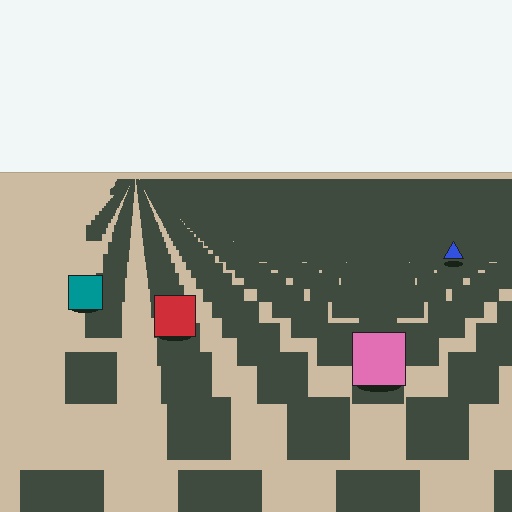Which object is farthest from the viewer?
The blue triangle is farthest from the viewer. It appears smaller and the ground texture around it is denser.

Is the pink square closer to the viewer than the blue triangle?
Yes. The pink square is closer — you can tell from the texture gradient: the ground texture is coarser near it.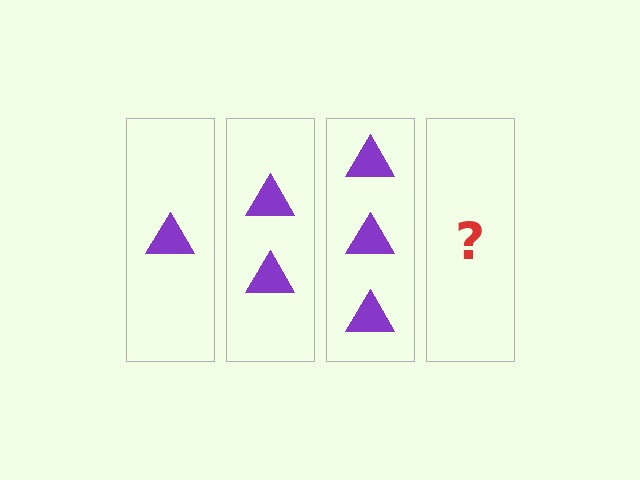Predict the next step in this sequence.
The next step is 4 triangles.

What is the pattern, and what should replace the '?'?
The pattern is that each step adds one more triangle. The '?' should be 4 triangles.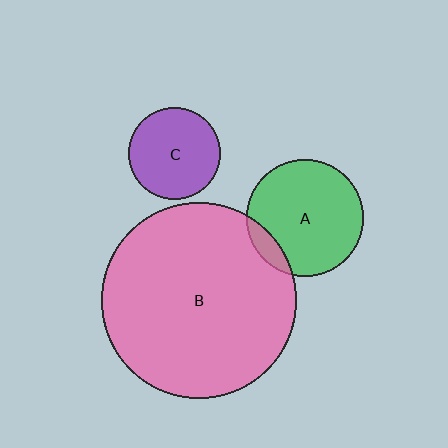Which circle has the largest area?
Circle B (pink).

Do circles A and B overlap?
Yes.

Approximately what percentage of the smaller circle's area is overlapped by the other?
Approximately 10%.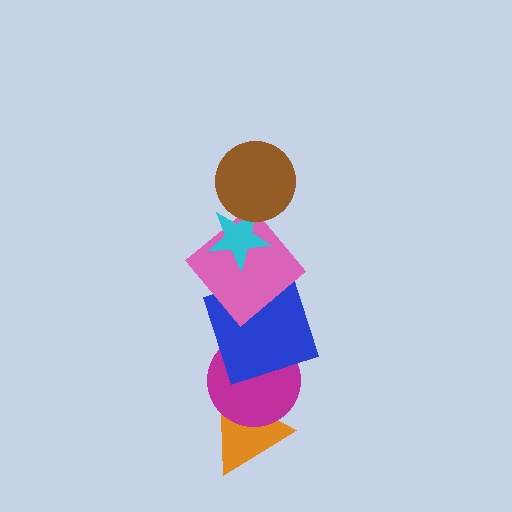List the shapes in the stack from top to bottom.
From top to bottom: the brown circle, the cyan star, the pink diamond, the blue square, the magenta circle, the orange triangle.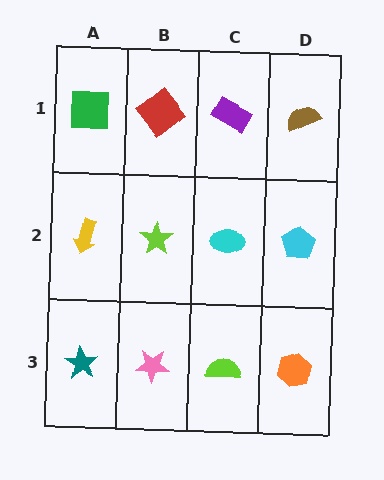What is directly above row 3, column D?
A cyan pentagon.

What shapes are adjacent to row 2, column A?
A green square (row 1, column A), a teal star (row 3, column A), a lime star (row 2, column B).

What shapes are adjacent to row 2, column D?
A brown semicircle (row 1, column D), an orange hexagon (row 3, column D), a cyan ellipse (row 2, column C).